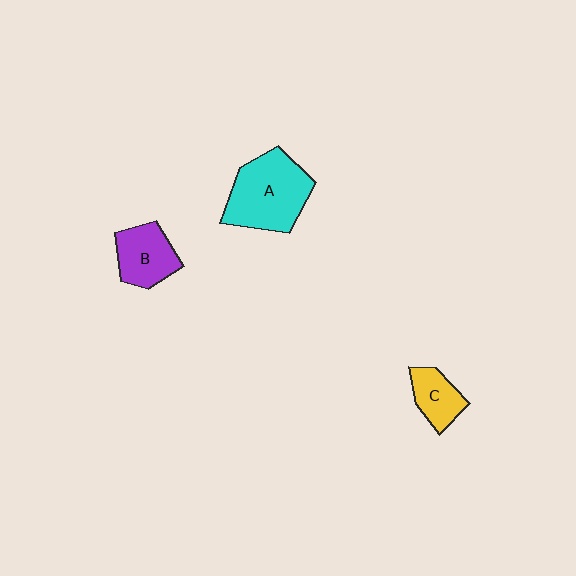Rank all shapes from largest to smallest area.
From largest to smallest: A (cyan), B (purple), C (yellow).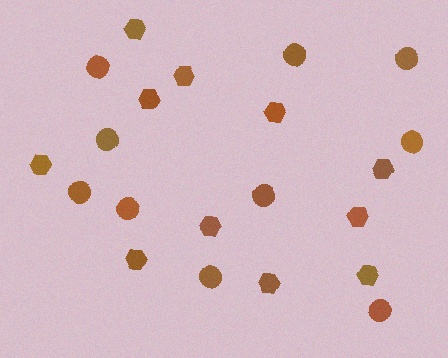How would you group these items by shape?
There are 2 groups: one group of hexagons (11) and one group of circles (10).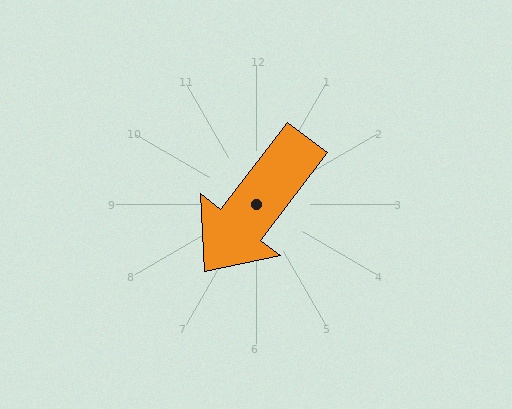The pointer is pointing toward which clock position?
Roughly 7 o'clock.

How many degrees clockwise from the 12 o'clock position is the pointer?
Approximately 217 degrees.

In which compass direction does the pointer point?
Southwest.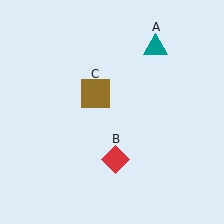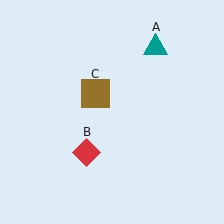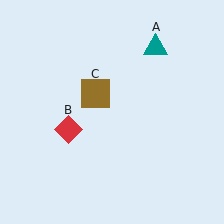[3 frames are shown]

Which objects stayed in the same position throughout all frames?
Teal triangle (object A) and brown square (object C) remained stationary.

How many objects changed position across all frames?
1 object changed position: red diamond (object B).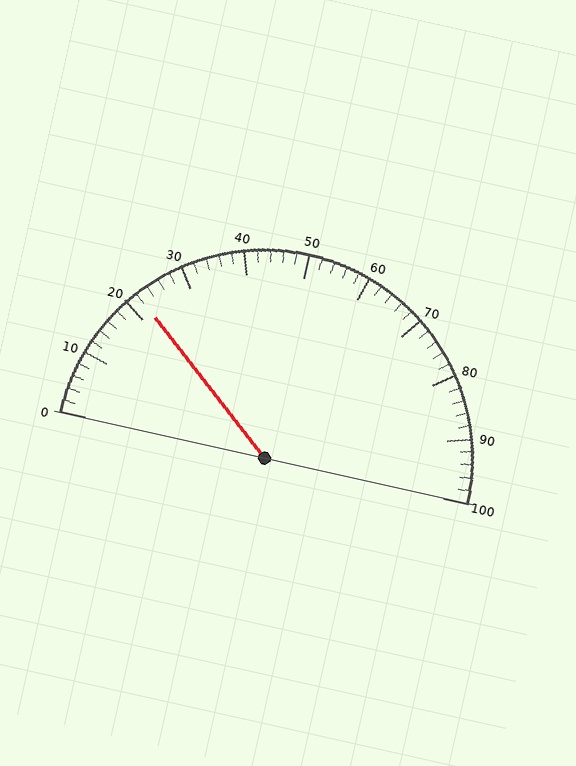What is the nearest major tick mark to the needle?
The nearest major tick mark is 20.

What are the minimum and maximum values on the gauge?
The gauge ranges from 0 to 100.